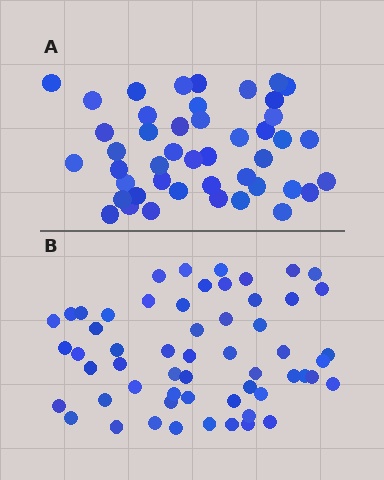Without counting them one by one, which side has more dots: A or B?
Region B (the bottom region) has more dots.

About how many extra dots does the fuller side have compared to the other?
Region B has roughly 12 or so more dots than region A.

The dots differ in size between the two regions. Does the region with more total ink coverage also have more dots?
No. Region A has more total ink coverage because its dots are larger, but region B actually contains more individual dots. Total area can be misleading — the number of items is what matters here.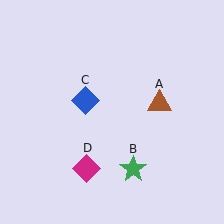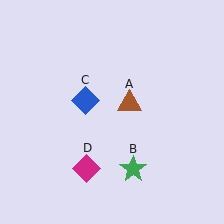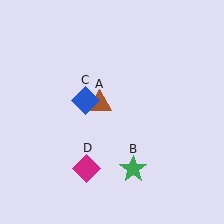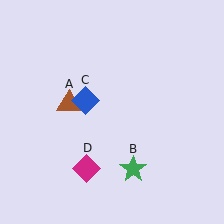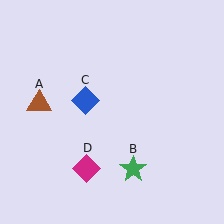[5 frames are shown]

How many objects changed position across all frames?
1 object changed position: brown triangle (object A).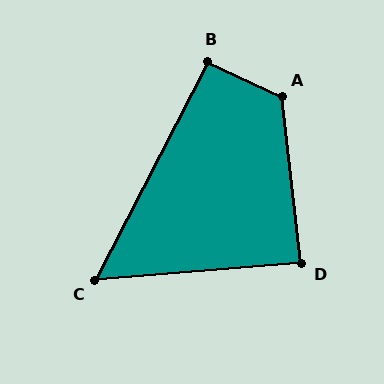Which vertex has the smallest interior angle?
C, at approximately 58 degrees.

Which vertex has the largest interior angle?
A, at approximately 122 degrees.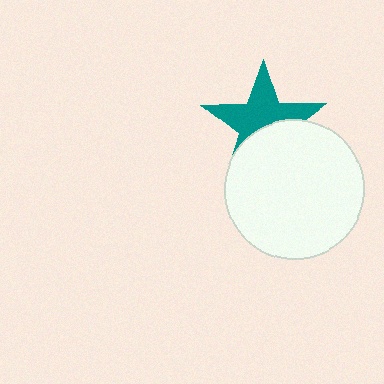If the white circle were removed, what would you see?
You would see the complete teal star.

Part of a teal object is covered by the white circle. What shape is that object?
It is a star.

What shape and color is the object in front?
The object in front is a white circle.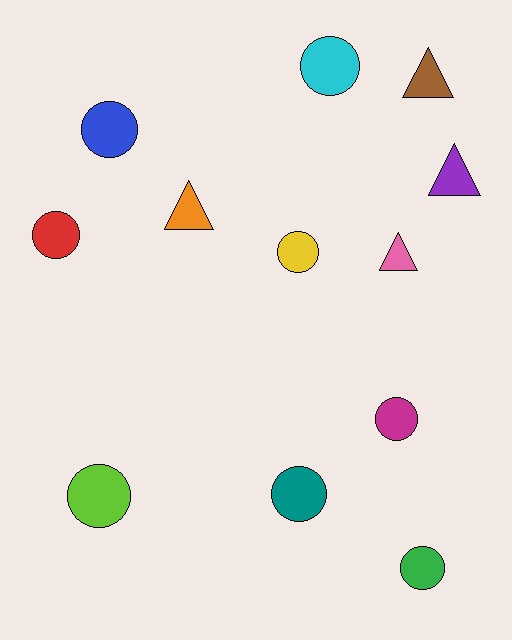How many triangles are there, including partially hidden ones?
There are 4 triangles.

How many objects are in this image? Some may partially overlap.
There are 12 objects.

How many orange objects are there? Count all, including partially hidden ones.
There is 1 orange object.